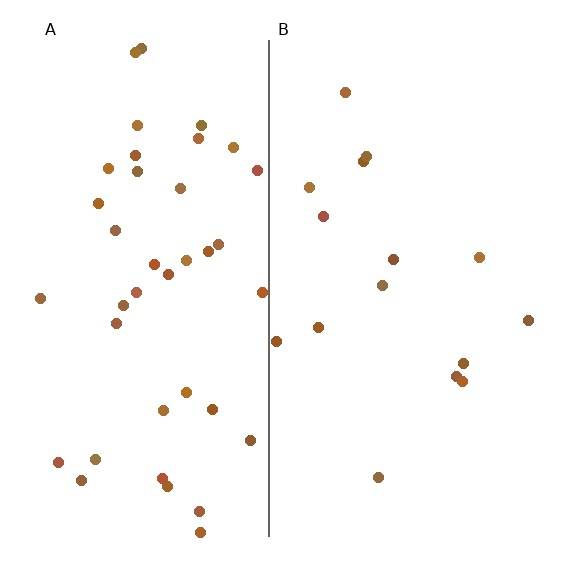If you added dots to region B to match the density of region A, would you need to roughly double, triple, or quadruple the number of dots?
Approximately triple.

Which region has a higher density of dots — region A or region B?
A (the left).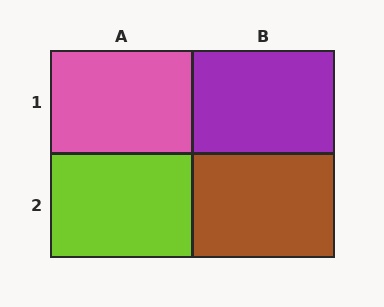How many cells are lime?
1 cell is lime.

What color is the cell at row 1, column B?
Purple.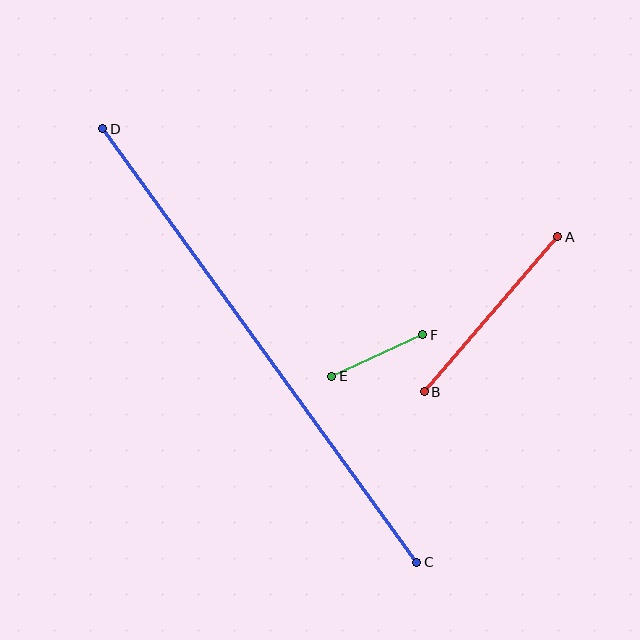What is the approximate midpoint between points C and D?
The midpoint is at approximately (260, 345) pixels.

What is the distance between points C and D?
The distance is approximately 535 pixels.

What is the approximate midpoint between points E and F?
The midpoint is at approximately (377, 356) pixels.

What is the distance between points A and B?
The distance is approximately 205 pixels.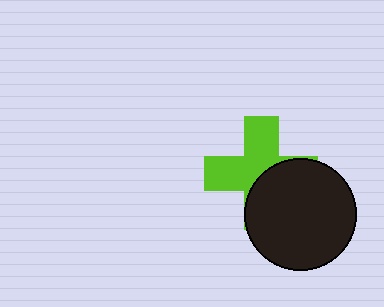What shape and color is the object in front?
The object in front is a black circle.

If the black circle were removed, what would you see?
You would see the complete lime cross.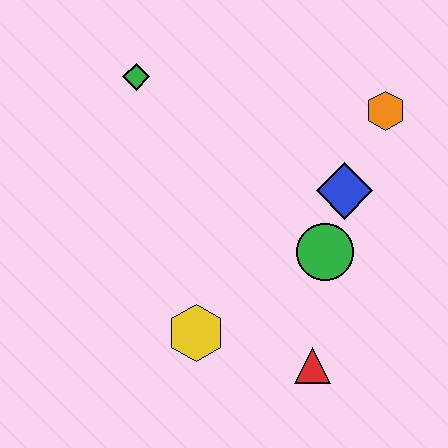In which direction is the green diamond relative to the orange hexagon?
The green diamond is to the left of the orange hexagon.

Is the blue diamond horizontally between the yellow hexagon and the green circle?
No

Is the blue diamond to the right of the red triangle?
Yes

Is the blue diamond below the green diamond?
Yes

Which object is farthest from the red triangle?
The green diamond is farthest from the red triangle.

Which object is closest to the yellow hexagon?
The red triangle is closest to the yellow hexagon.